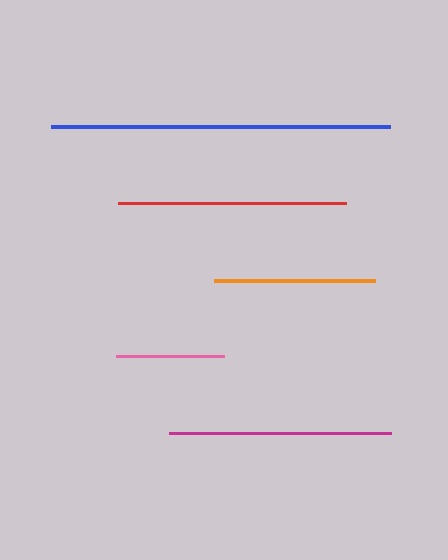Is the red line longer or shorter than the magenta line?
The red line is longer than the magenta line.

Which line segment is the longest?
The blue line is the longest at approximately 339 pixels.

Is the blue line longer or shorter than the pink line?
The blue line is longer than the pink line.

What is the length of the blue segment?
The blue segment is approximately 339 pixels long.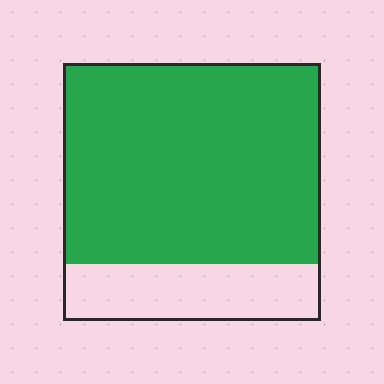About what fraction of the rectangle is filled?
About four fifths (4/5).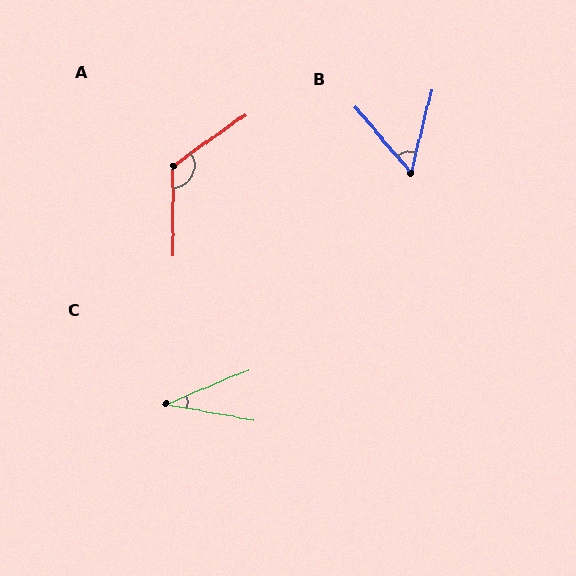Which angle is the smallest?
C, at approximately 33 degrees.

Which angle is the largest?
A, at approximately 125 degrees.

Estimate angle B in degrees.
Approximately 54 degrees.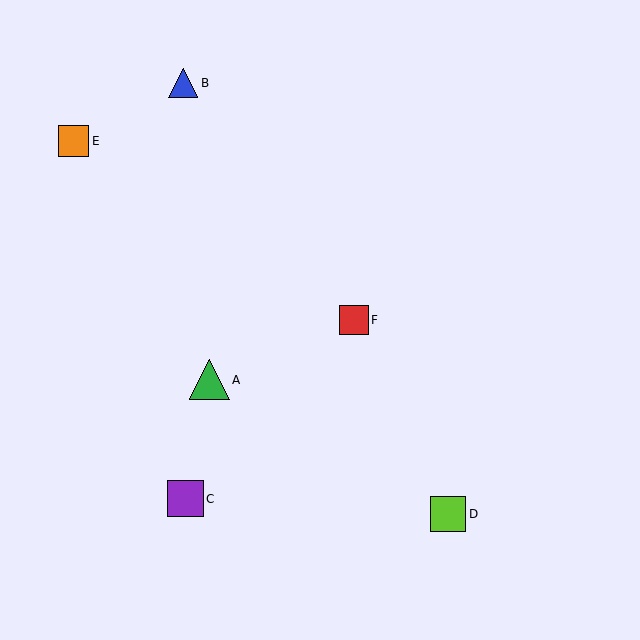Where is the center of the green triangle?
The center of the green triangle is at (209, 380).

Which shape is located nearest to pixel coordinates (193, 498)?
The purple square (labeled C) at (185, 499) is nearest to that location.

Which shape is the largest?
The green triangle (labeled A) is the largest.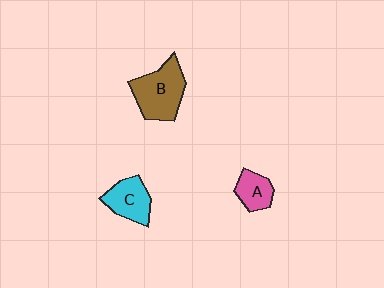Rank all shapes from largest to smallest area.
From largest to smallest: B (brown), C (cyan), A (pink).